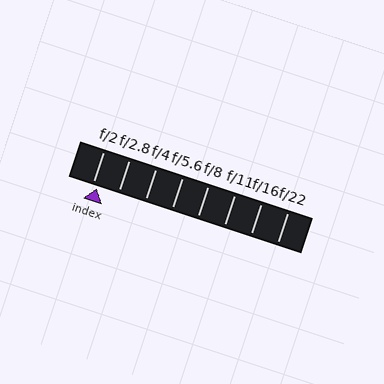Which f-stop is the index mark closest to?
The index mark is closest to f/2.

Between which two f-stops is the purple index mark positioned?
The index mark is between f/2 and f/2.8.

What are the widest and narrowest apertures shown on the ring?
The widest aperture shown is f/2 and the narrowest is f/22.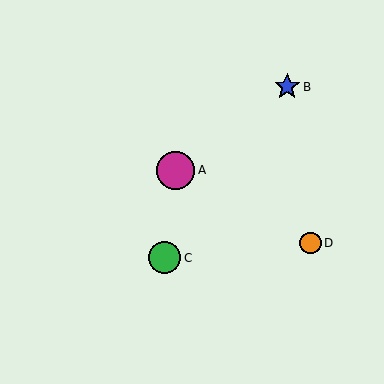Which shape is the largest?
The magenta circle (labeled A) is the largest.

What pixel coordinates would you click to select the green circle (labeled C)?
Click at (165, 258) to select the green circle C.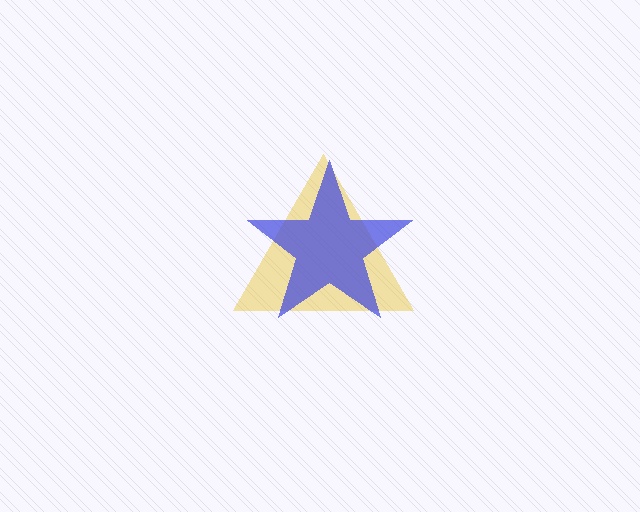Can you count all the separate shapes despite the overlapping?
Yes, there are 2 separate shapes.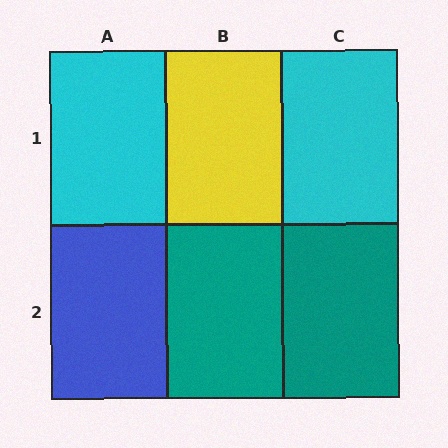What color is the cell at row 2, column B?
Teal.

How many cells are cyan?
2 cells are cyan.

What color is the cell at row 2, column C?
Teal.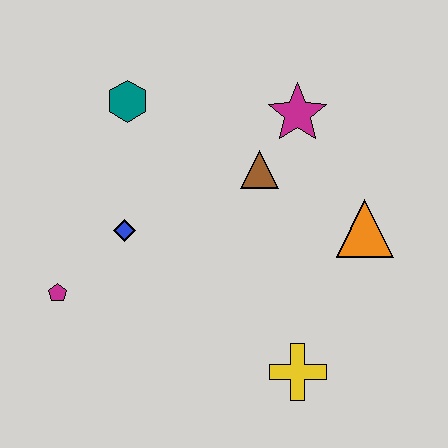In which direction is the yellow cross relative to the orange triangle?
The yellow cross is below the orange triangle.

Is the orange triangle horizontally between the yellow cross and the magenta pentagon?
No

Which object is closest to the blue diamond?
The magenta pentagon is closest to the blue diamond.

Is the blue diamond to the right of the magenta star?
No